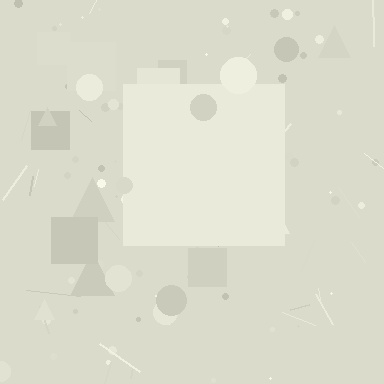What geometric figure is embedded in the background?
A square is embedded in the background.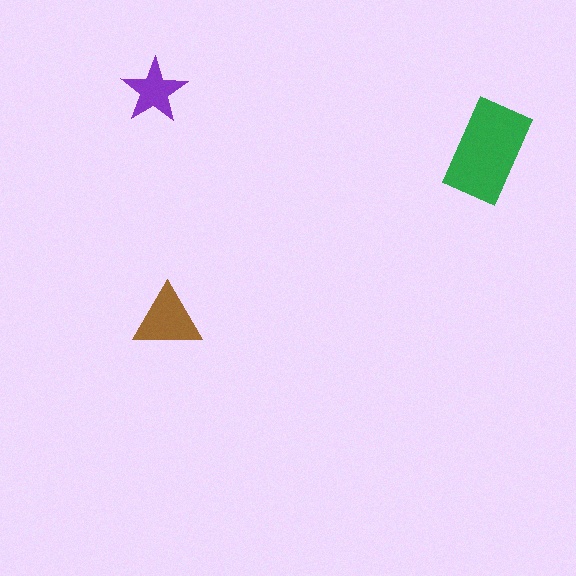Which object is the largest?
The green rectangle.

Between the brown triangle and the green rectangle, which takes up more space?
The green rectangle.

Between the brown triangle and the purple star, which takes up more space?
The brown triangle.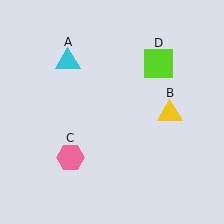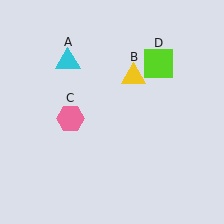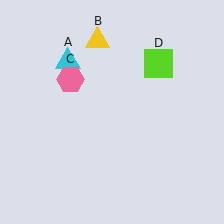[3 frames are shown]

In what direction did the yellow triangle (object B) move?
The yellow triangle (object B) moved up and to the left.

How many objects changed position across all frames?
2 objects changed position: yellow triangle (object B), pink hexagon (object C).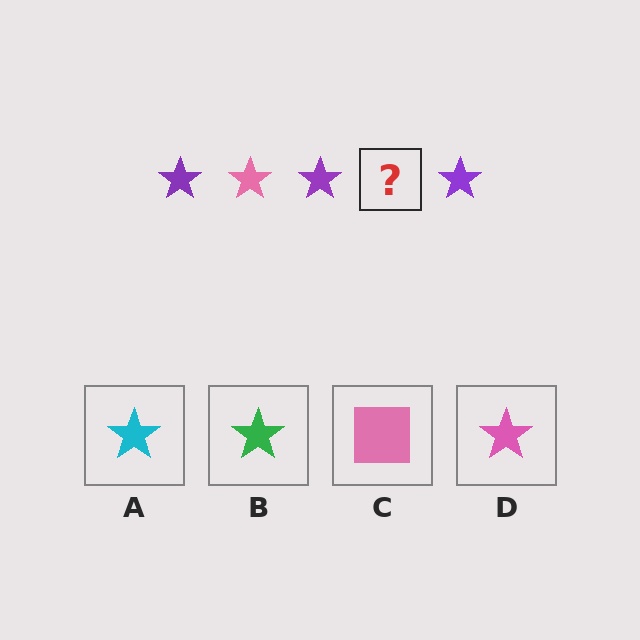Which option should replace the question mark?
Option D.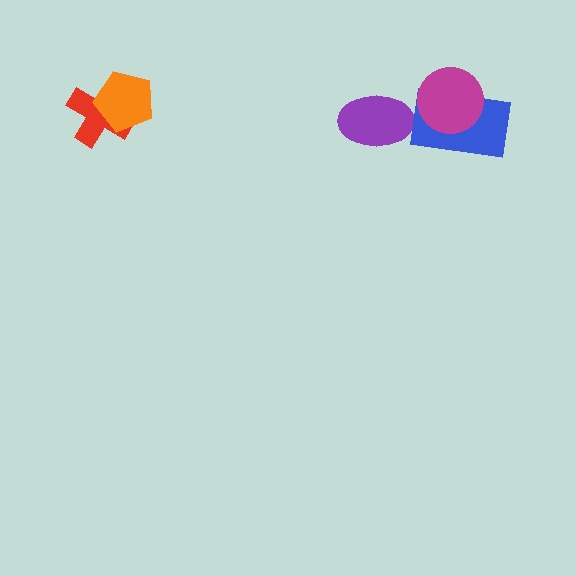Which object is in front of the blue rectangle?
The magenta circle is in front of the blue rectangle.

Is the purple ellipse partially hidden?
No, no other shape covers it.